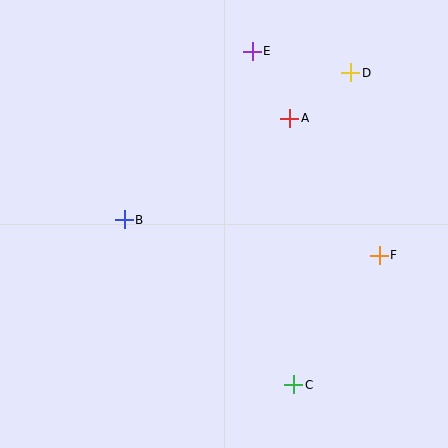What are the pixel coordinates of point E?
Point E is at (252, 51).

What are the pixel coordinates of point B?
Point B is at (124, 220).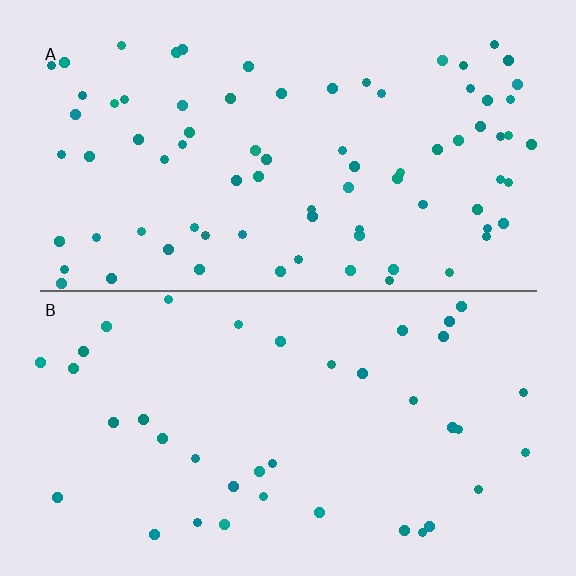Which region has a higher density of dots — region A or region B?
A (the top).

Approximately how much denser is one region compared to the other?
Approximately 2.2× — region A over region B.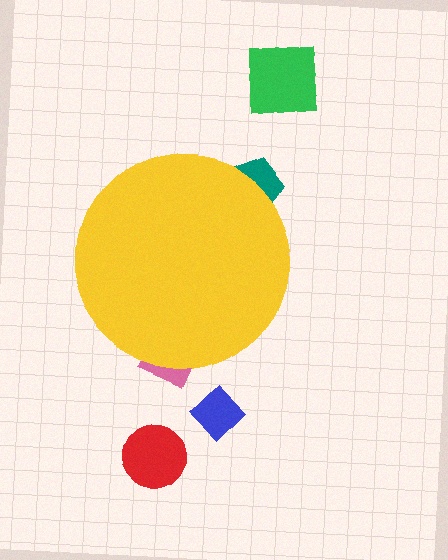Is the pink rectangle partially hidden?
Yes, the pink rectangle is partially hidden behind the yellow circle.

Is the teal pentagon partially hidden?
Yes, the teal pentagon is partially hidden behind the yellow circle.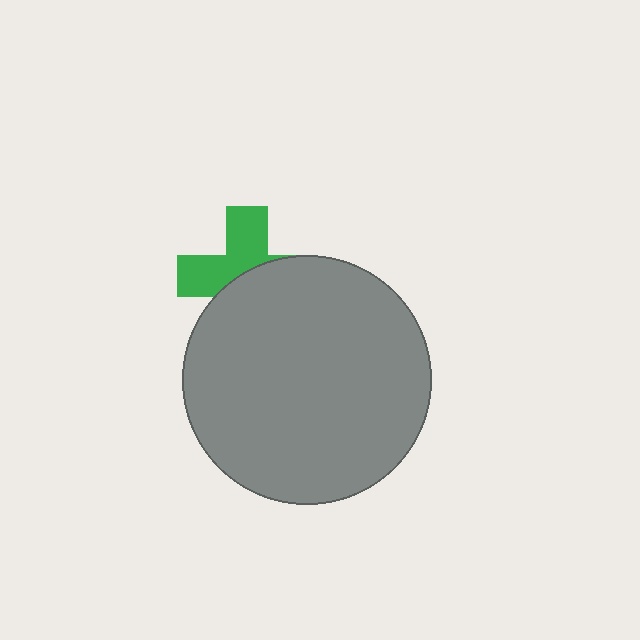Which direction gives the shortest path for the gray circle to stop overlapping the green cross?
Moving down gives the shortest separation.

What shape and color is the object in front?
The object in front is a gray circle.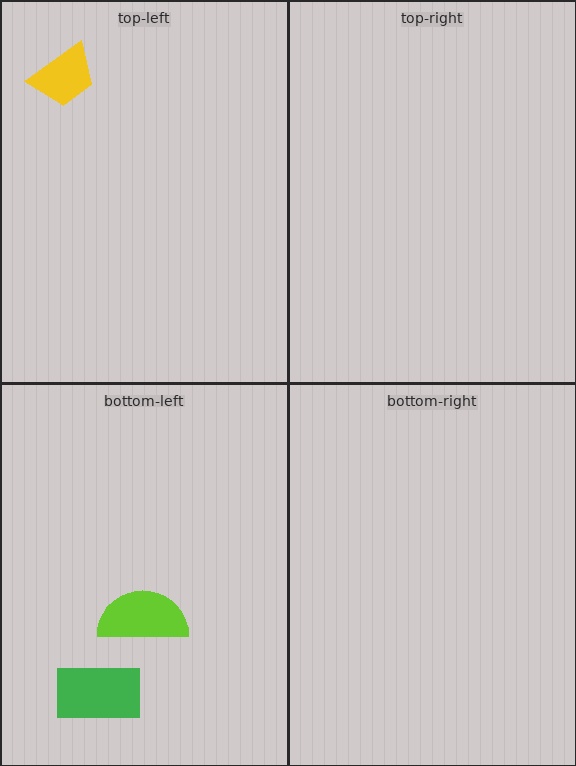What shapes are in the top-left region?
The yellow trapezoid.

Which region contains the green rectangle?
The bottom-left region.